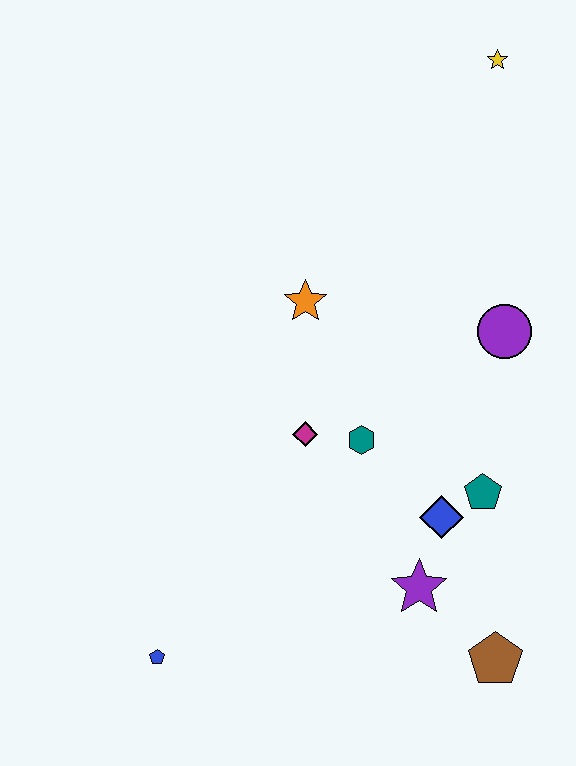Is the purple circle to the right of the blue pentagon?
Yes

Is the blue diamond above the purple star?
Yes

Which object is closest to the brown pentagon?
The purple star is closest to the brown pentagon.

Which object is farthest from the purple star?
The yellow star is farthest from the purple star.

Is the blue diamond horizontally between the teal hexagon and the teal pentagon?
Yes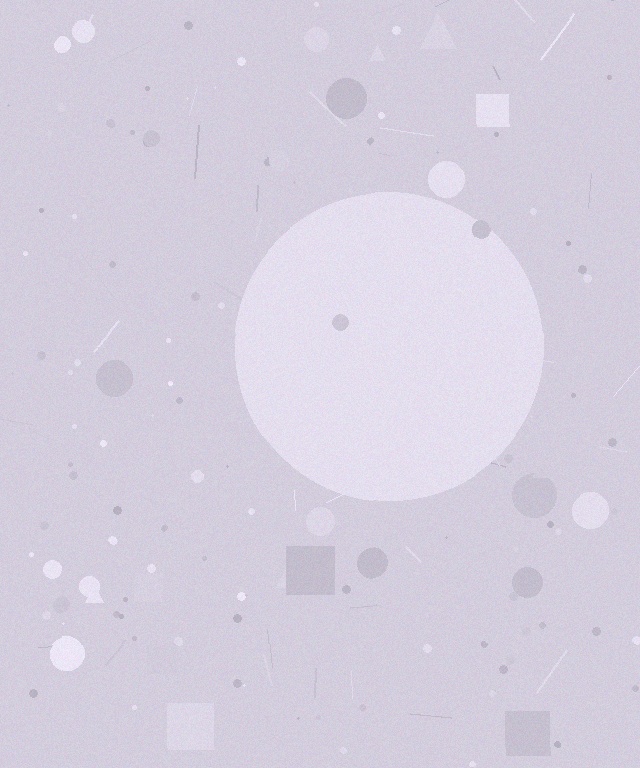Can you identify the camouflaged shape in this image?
The camouflaged shape is a circle.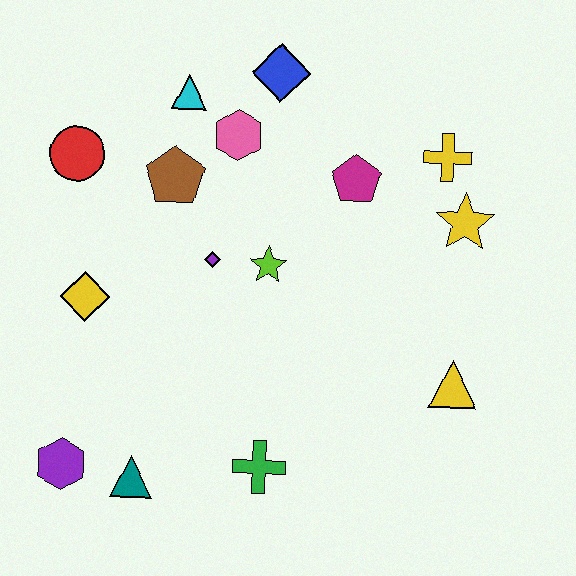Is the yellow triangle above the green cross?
Yes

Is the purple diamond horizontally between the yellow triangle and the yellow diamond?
Yes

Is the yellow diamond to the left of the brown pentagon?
Yes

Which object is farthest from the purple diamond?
The yellow triangle is farthest from the purple diamond.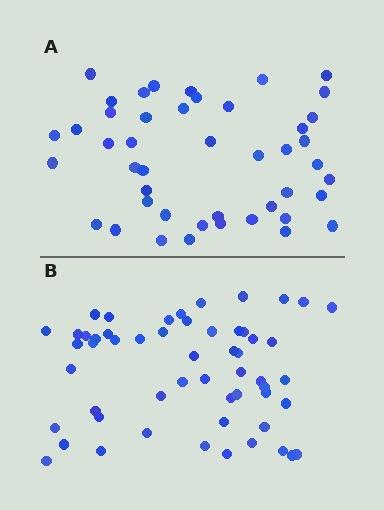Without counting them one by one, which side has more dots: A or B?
Region B (the bottom region) has more dots.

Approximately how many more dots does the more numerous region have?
Region B has roughly 10 or so more dots than region A.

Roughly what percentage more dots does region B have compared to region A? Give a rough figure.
About 20% more.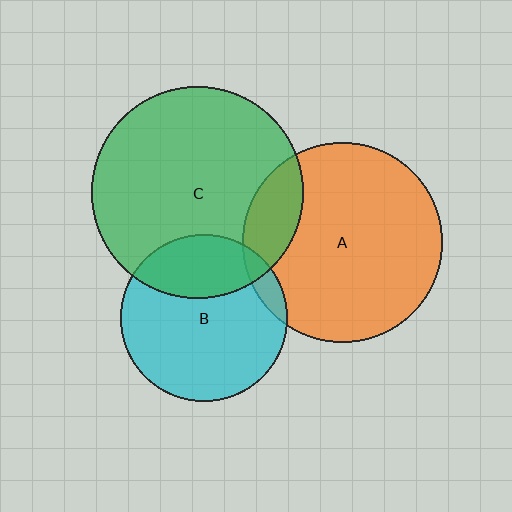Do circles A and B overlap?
Yes.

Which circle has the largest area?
Circle C (green).